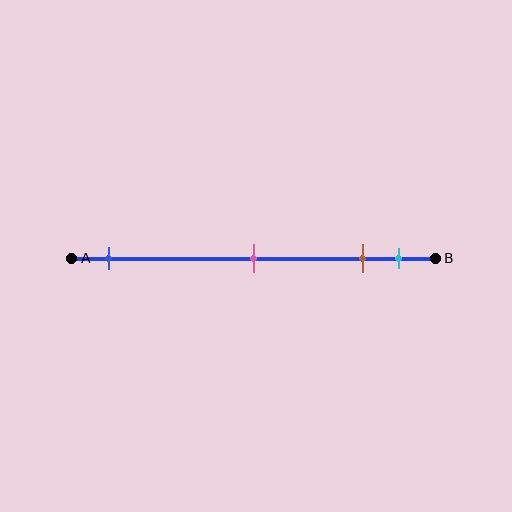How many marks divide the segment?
There are 4 marks dividing the segment.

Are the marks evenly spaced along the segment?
No, the marks are not evenly spaced.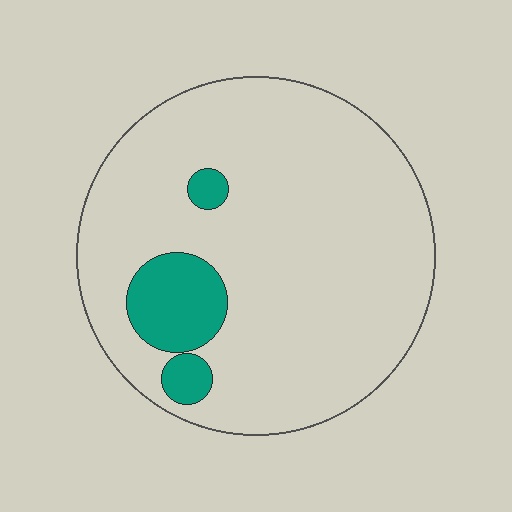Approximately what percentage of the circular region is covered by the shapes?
Approximately 10%.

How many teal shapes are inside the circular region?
3.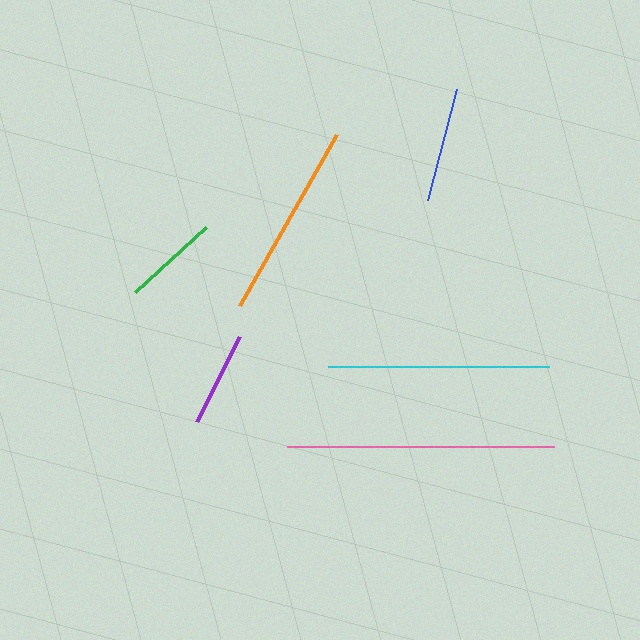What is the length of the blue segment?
The blue segment is approximately 115 pixels long.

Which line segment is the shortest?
The purple line is the shortest at approximately 96 pixels.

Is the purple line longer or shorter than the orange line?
The orange line is longer than the purple line.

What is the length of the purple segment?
The purple segment is approximately 96 pixels long.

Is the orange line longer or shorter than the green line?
The orange line is longer than the green line.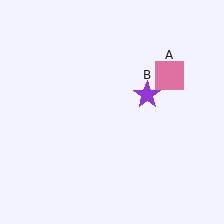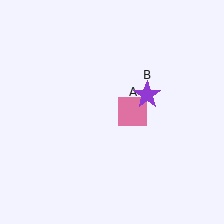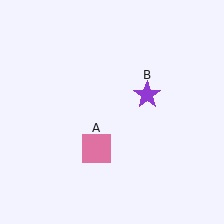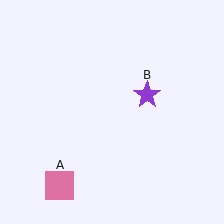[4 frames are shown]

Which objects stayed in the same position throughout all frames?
Purple star (object B) remained stationary.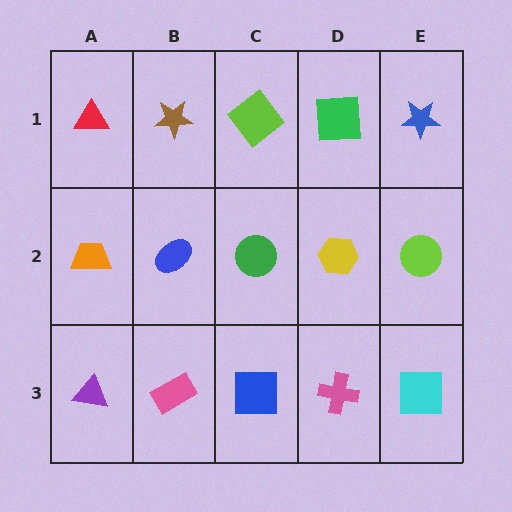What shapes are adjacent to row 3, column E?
A lime circle (row 2, column E), a pink cross (row 3, column D).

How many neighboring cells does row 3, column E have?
2.